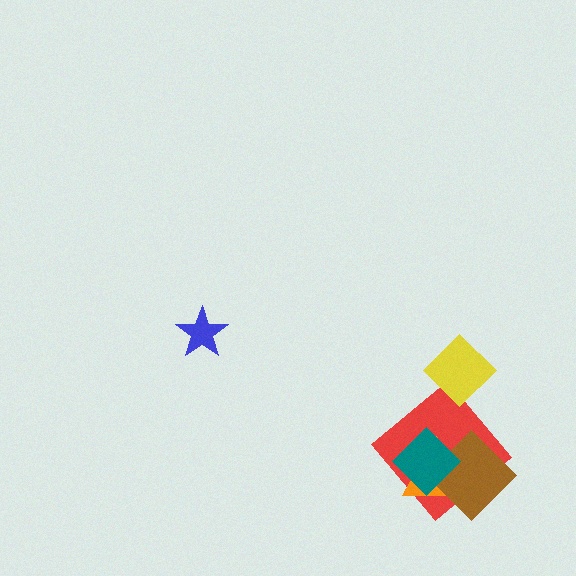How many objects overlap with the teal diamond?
3 objects overlap with the teal diamond.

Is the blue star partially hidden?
No, no other shape covers it.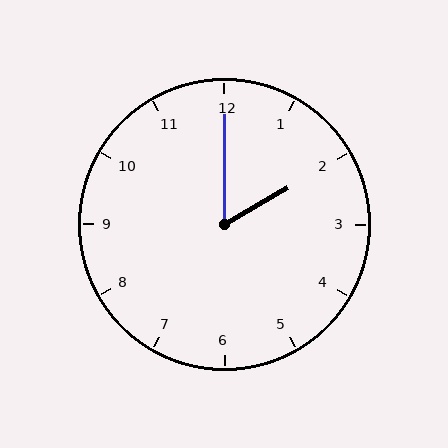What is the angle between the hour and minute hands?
Approximately 60 degrees.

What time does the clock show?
2:00.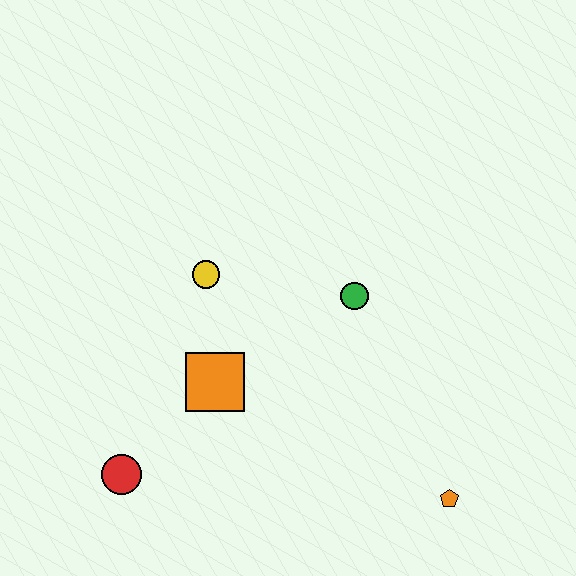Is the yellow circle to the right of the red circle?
Yes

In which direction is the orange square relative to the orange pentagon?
The orange square is to the left of the orange pentagon.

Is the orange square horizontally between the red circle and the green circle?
Yes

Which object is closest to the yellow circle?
The orange square is closest to the yellow circle.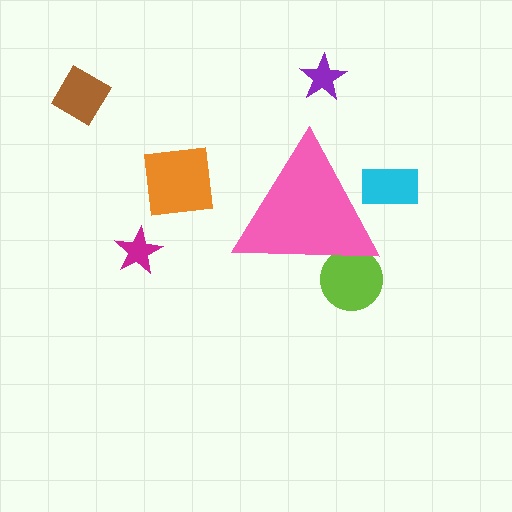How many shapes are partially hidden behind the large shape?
2 shapes are partially hidden.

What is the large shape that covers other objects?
A pink triangle.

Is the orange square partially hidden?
No, the orange square is fully visible.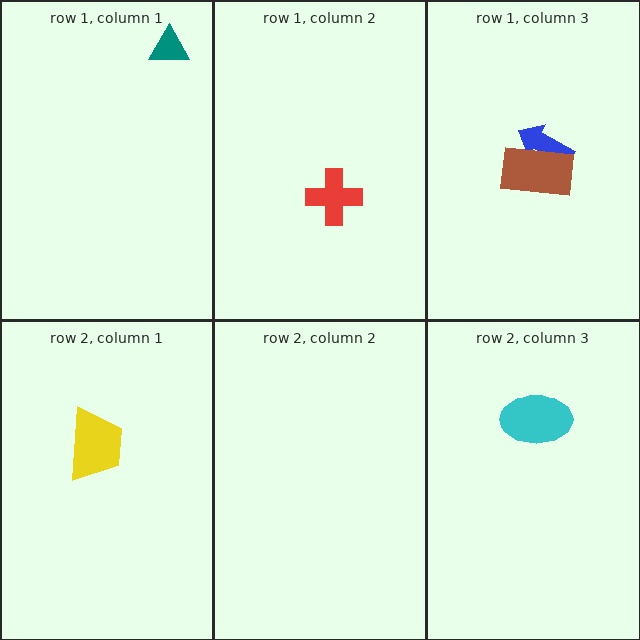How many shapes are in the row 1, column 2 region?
1.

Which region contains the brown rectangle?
The row 1, column 3 region.